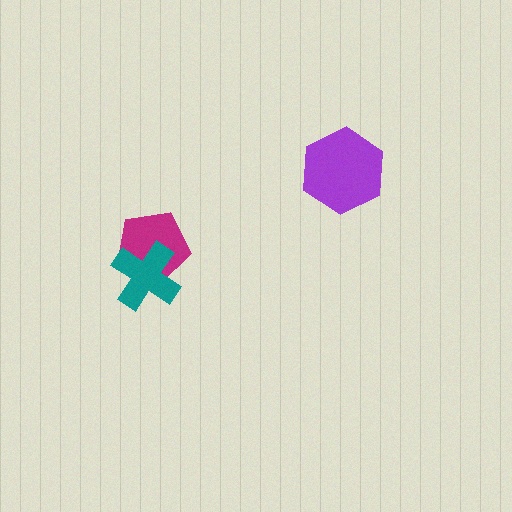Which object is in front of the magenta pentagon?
The teal cross is in front of the magenta pentagon.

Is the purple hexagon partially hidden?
No, no other shape covers it.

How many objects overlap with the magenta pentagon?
1 object overlaps with the magenta pentagon.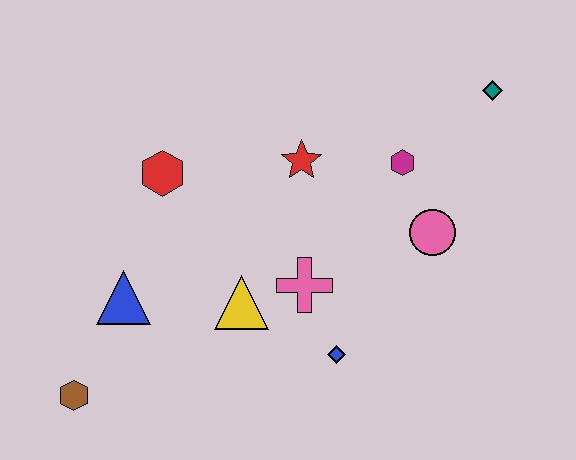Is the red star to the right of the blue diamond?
No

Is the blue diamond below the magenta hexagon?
Yes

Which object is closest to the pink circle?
The magenta hexagon is closest to the pink circle.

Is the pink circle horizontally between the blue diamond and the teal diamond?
Yes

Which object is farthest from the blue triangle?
The teal diamond is farthest from the blue triangle.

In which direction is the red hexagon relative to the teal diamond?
The red hexagon is to the left of the teal diamond.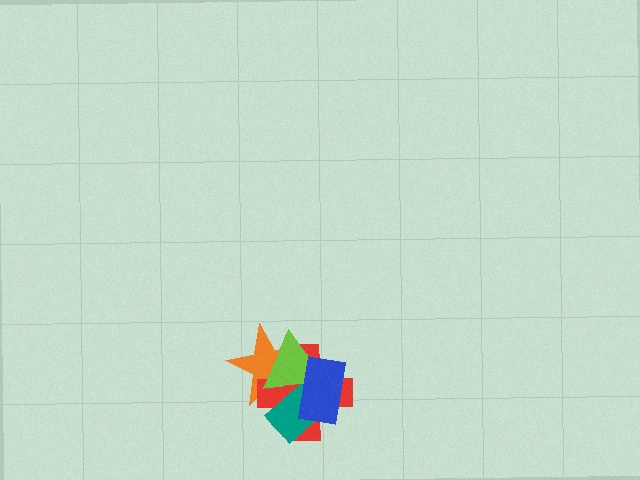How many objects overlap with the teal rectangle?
4 objects overlap with the teal rectangle.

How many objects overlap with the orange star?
4 objects overlap with the orange star.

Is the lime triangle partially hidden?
Yes, it is partially covered by another shape.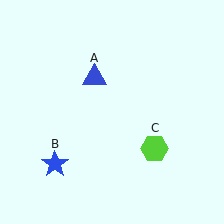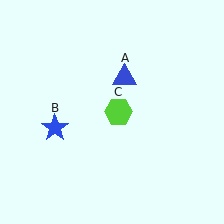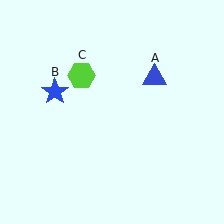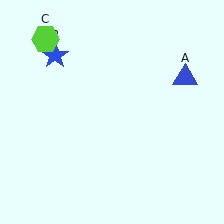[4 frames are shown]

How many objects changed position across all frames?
3 objects changed position: blue triangle (object A), blue star (object B), lime hexagon (object C).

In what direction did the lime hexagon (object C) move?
The lime hexagon (object C) moved up and to the left.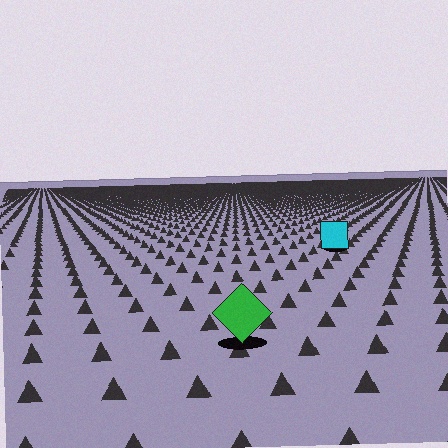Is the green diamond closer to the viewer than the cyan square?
Yes. The green diamond is closer — you can tell from the texture gradient: the ground texture is coarser near it.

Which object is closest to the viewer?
The green diamond is closest. The texture marks near it are larger and more spread out.